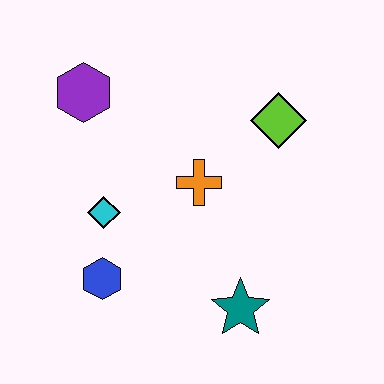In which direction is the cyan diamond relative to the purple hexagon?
The cyan diamond is below the purple hexagon.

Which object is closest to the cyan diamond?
The blue hexagon is closest to the cyan diamond.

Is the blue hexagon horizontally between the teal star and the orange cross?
No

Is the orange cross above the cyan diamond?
Yes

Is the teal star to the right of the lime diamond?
No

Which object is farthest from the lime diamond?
The blue hexagon is farthest from the lime diamond.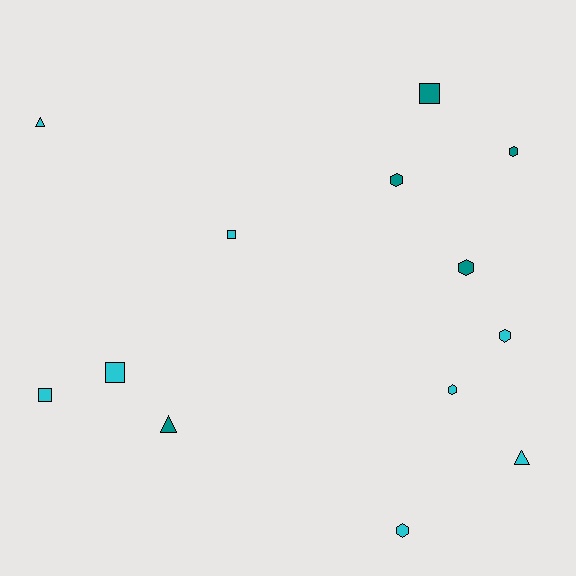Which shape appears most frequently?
Hexagon, with 6 objects.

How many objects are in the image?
There are 13 objects.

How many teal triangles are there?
There is 1 teal triangle.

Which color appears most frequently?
Cyan, with 8 objects.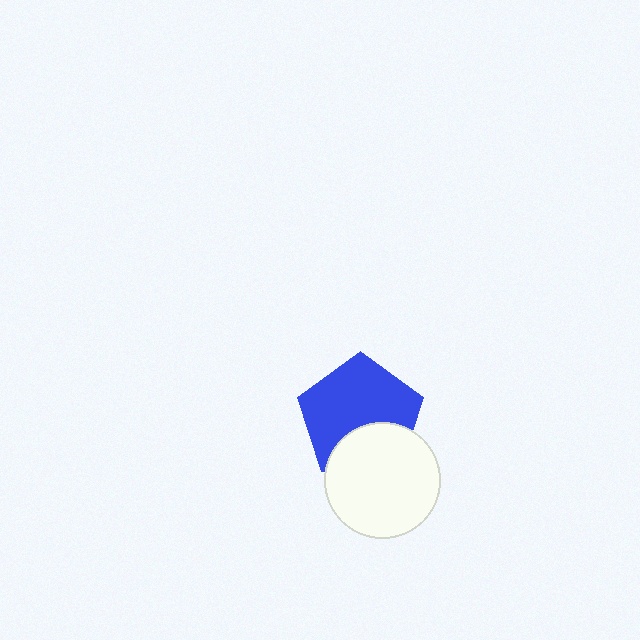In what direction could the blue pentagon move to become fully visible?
The blue pentagon could move up. That would shift it out from behind the white circle entirely.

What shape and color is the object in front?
The object in front is a white circle.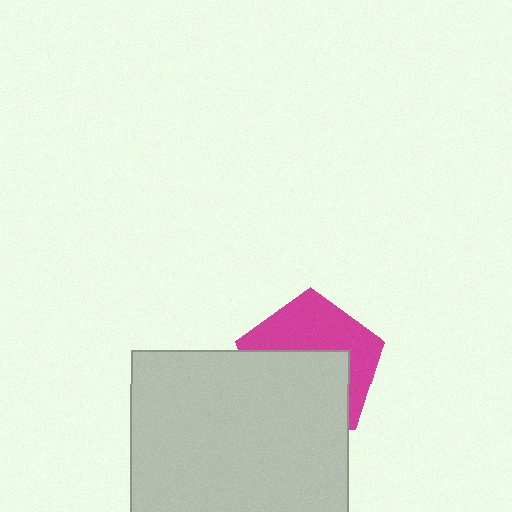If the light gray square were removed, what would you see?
You would see the complete magenta pentagon.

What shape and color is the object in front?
The object in front is a light gray square.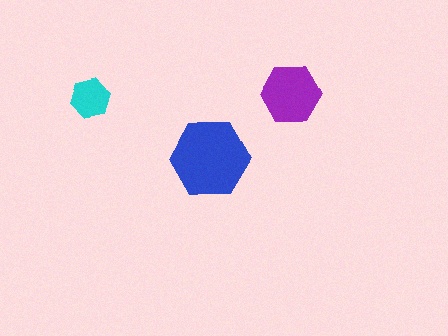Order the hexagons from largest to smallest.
the blue one, the purple one, the cyan one.